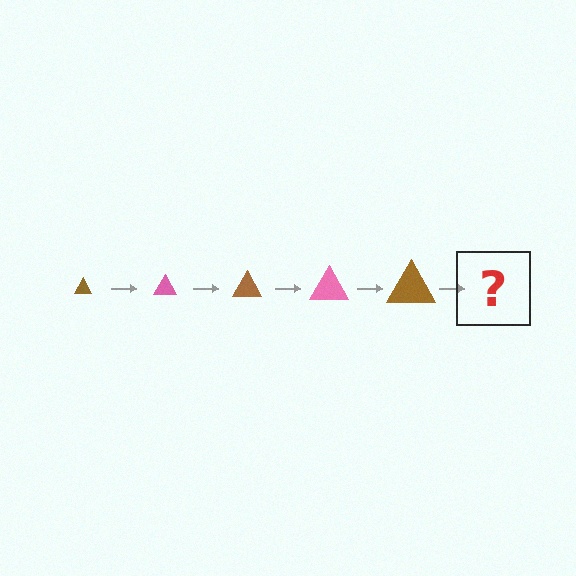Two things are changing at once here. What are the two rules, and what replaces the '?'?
The two rules are that the triangle grows larger each step and the color cycles through brown and pink. The '?' should be a pink triangle, larger than the previous one.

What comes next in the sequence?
The next element should be a pink triangle, larger than the previous one.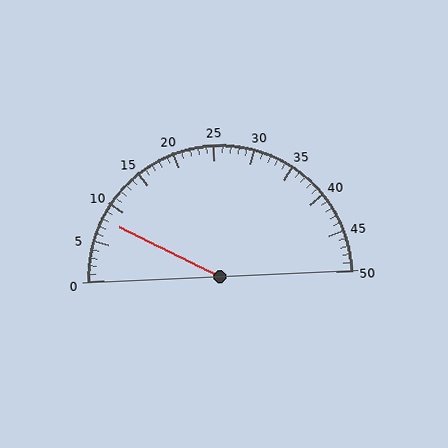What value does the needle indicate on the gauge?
The needle indicates approximately 8.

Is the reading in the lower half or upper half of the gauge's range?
The reading is in the lower half of the range (0 to 50).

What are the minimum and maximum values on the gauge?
The gauge ranges from 0 to 50.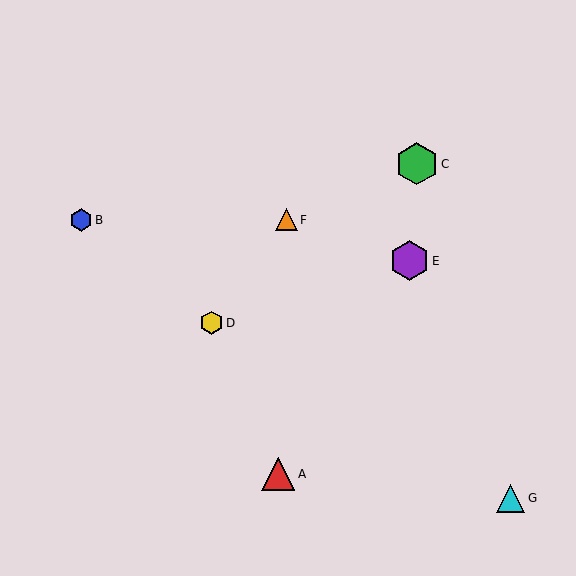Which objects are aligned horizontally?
Objects B, F are aligned horizontally.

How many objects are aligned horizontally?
2 objects (B, F) are aligned horizontally.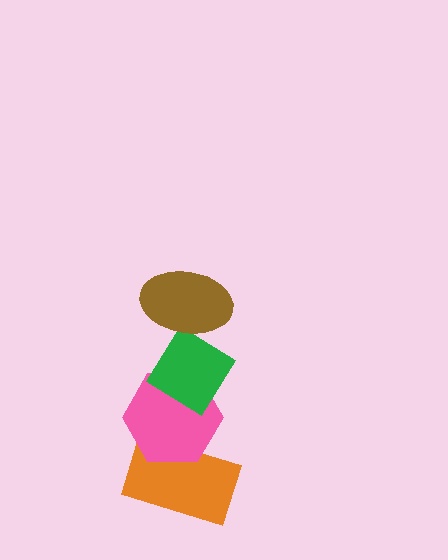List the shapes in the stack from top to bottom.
From top to bottom: the brown ellipse, the green diamond, the pink hexagon, the orange rectangle.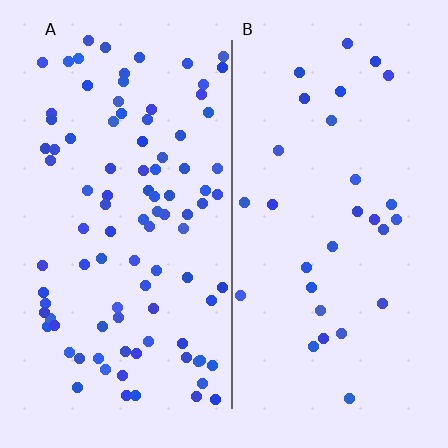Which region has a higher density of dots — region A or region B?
A (the left).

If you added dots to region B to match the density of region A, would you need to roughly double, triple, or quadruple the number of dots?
Approximately triple.